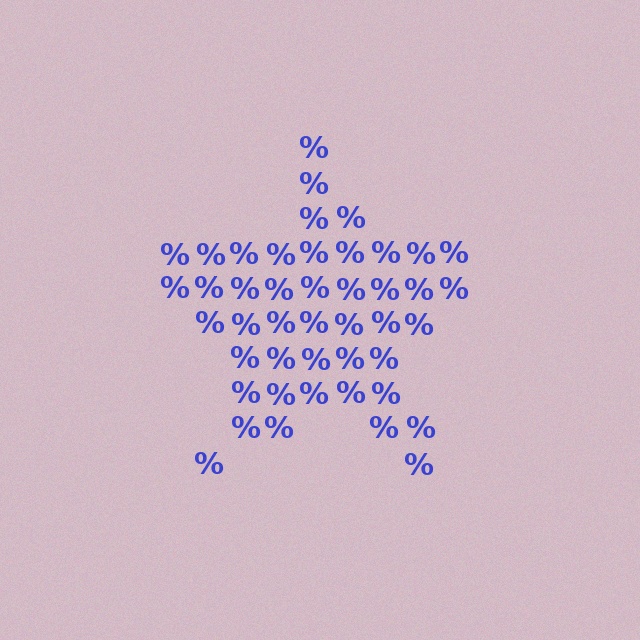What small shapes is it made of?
It is made of small percent signs.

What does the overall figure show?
The overall figure shows a star.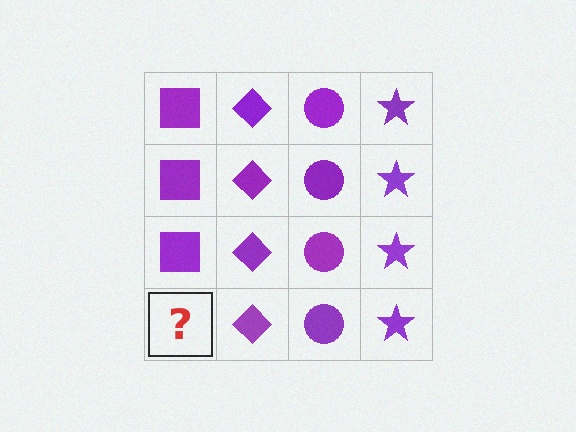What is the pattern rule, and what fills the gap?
The rule is that each column has a consistent shape. The gap should be filled with a purple square.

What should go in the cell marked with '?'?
The missing cell should contain a purple square.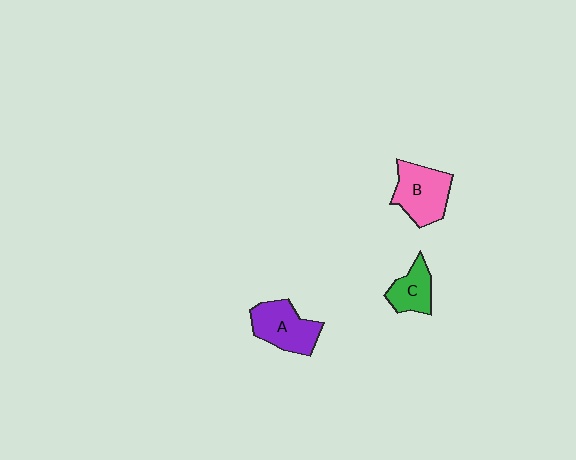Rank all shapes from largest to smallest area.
From largest to smallest: B (pink), A (purple), C (green).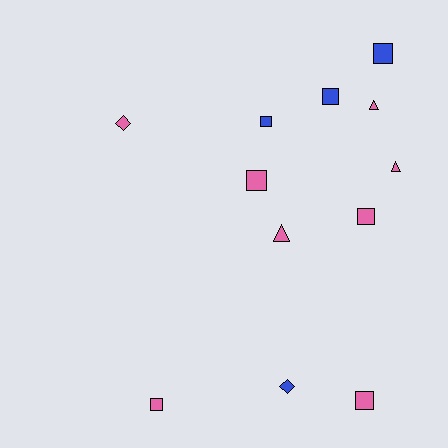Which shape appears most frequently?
Square, with 7 objects.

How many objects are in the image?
There are 12 objects.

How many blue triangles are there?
There are no blue triangles.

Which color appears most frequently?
Pink, with 8 objects.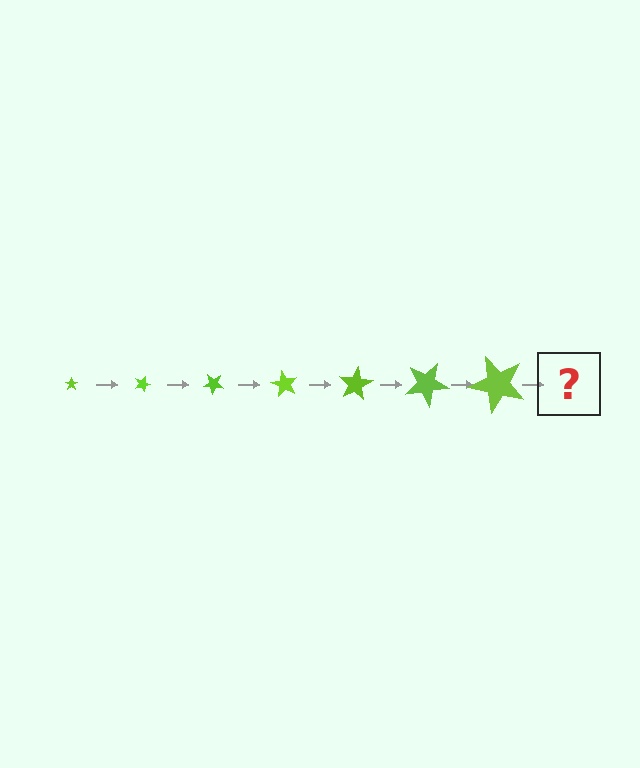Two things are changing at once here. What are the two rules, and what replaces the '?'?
The two rules are that the star grows larger each step and it rotates 20 degrees each step. The '?' should be a star, larger than the previous one and rotated 140 degrees from the start.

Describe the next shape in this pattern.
It should be a star, larger than the previous one and rotated 140 degrees from the start.